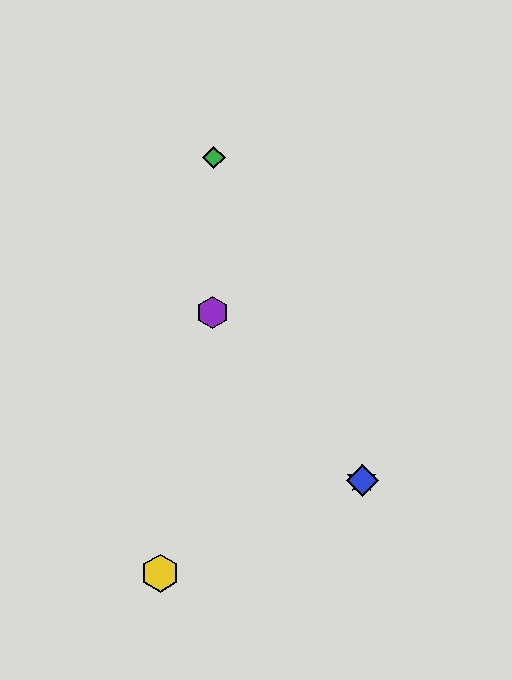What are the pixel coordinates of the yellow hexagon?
The yellow hexagon is at (160, 573).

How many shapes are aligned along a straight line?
3 shapes (the red star, the blue diamond, the purple hexagon) are aligned along a straight line.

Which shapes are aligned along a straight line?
The red star, the blue diamond, the purple hexagon are aligned along a straight line.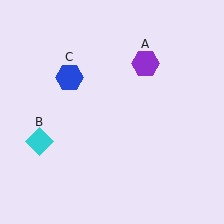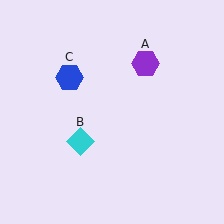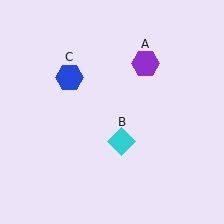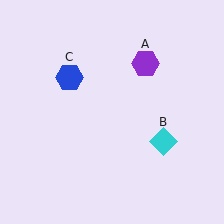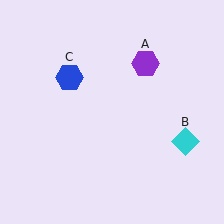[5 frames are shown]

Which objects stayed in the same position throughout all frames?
Purple hexagon (object A) and blue hexagon (object C) remained stationary.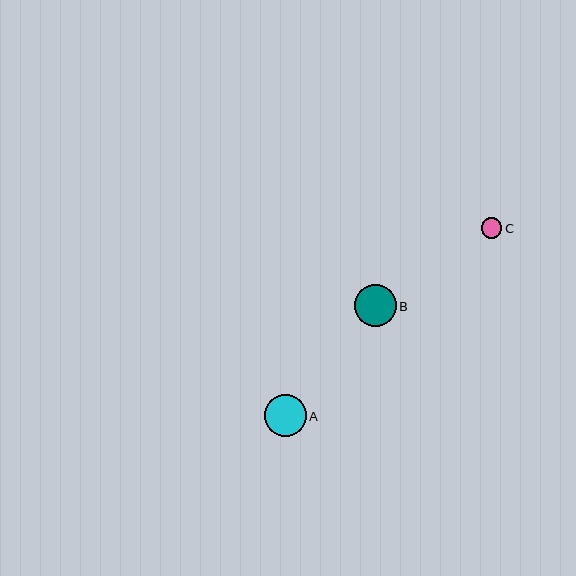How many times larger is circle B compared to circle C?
Circle B is approximately 2.0 times the size of circle C.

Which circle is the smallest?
Circle C is the smallest with a size of approximately 21 pixels.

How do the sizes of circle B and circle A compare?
Circle B and circle A are approximately the same size.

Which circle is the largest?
Circle B is the largest with a size of approximately 42 pixels.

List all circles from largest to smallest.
From largest to smallest: B, A, C.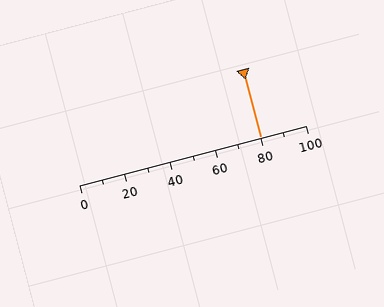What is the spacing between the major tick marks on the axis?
The major ticks are spaced 20 apart.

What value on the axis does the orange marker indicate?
The marker indicates approximately 80.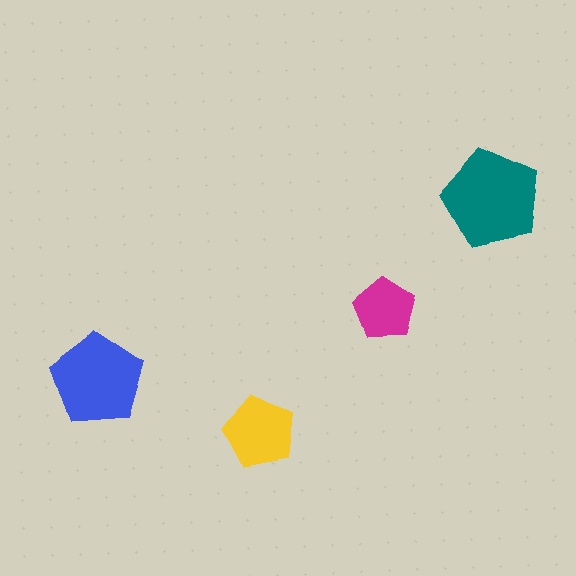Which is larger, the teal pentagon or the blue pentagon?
The teal one.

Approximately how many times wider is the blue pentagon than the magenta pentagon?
About 1.5 times wider.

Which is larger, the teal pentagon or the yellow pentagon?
The teal one.